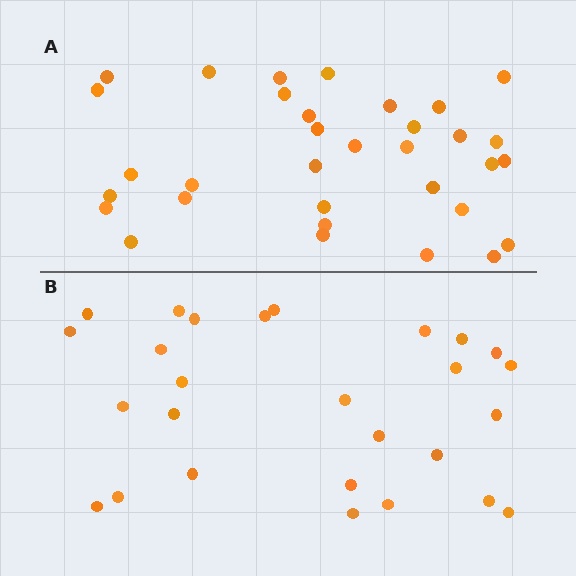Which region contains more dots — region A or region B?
Region A (the top region) has more dots.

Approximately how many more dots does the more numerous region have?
Region A has about 6 more dots than region B.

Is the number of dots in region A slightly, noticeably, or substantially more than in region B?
Region A has only slightly more — the two regions are fairly close. The ratio is roughly 1.2 to 1.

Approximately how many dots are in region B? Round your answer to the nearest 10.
About 30 dots. (The exact count is 27, which rounds to 30.)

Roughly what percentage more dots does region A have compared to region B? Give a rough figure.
About 20% more.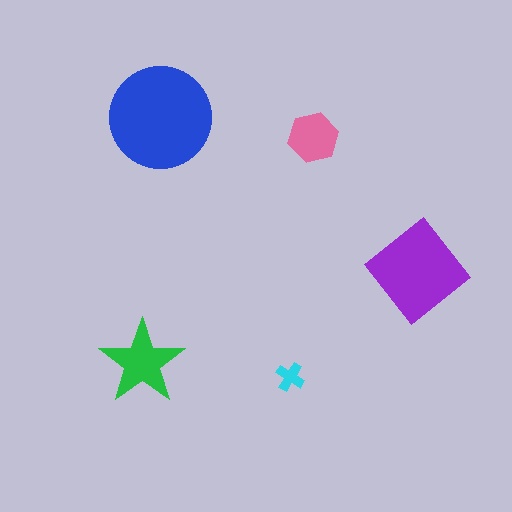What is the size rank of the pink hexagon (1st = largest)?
4th.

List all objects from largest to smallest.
The blue circle, the purple diamond, the green star, the pink hexagon, the cyan cross.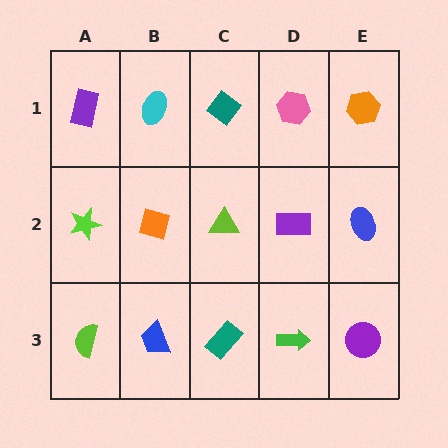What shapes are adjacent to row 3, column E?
A blue ellipse (row 2, column E), a green arrow (row 3, column D).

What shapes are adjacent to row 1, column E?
A blue ellipse (row 2, column E), a pink hexagon (row 1, column D).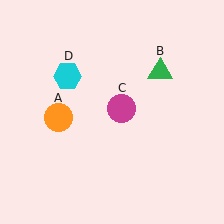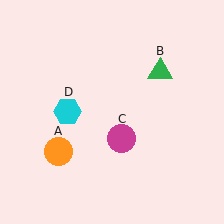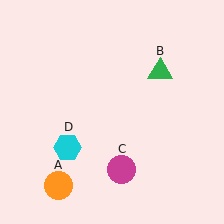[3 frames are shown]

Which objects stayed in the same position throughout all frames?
Green triangle (object B) remained stationary.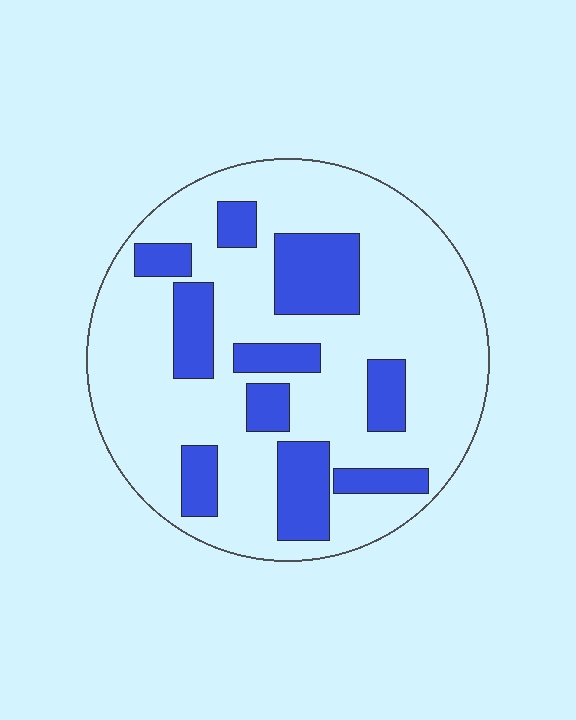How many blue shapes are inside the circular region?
10.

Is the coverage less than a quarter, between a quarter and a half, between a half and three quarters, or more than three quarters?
Between a quarter and a half.